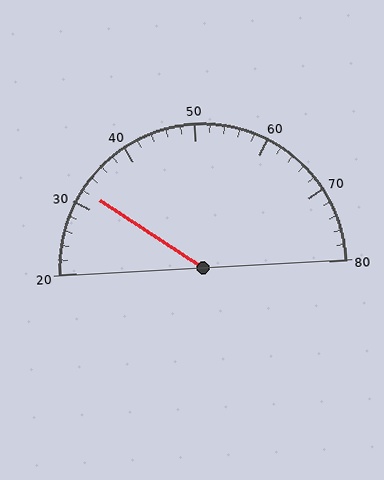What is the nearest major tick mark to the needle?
The nearest major tick mark is 30.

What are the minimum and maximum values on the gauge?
The gauge ranges from 20 to 80.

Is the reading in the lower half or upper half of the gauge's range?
The reading is in the lower half of the range (20 to 80).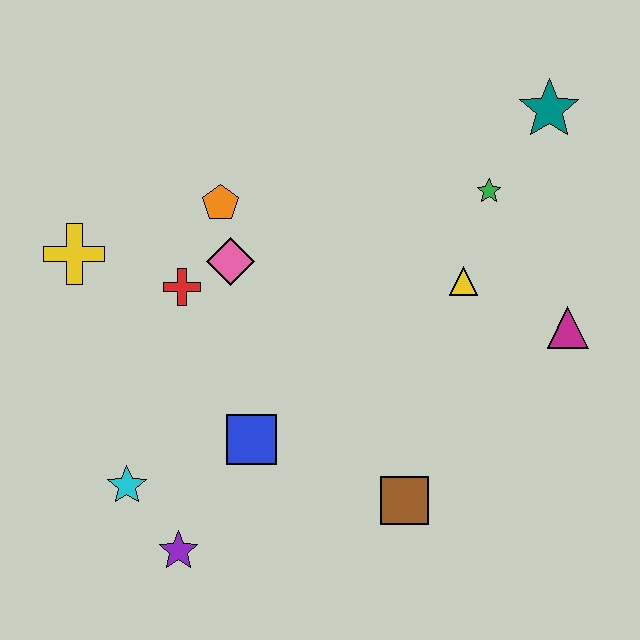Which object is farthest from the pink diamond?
The teal star is farthest from the pink diamond.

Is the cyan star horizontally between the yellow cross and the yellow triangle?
Yes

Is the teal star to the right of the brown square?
Yes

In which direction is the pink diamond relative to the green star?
The pink diamond is to the left of the green star.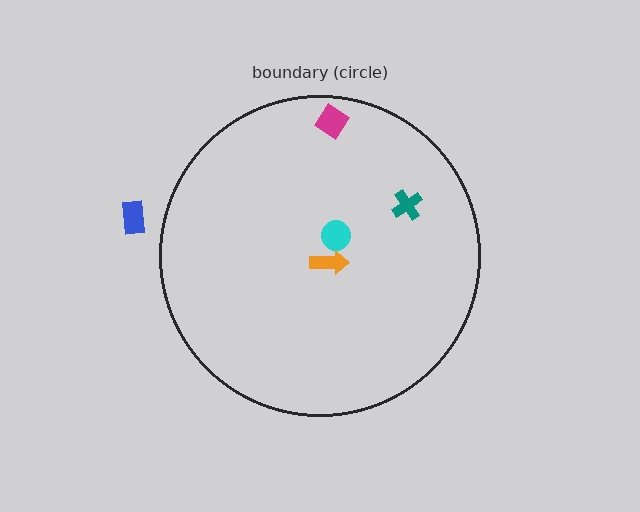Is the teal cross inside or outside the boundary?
Inside.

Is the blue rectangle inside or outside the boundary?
Outside.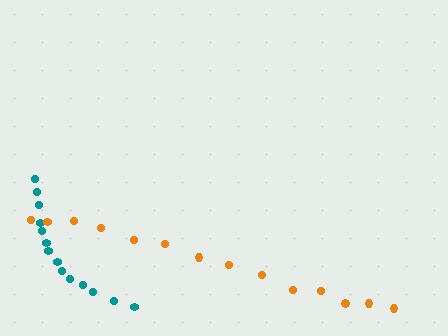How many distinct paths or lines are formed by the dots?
There are 2 distinct paths.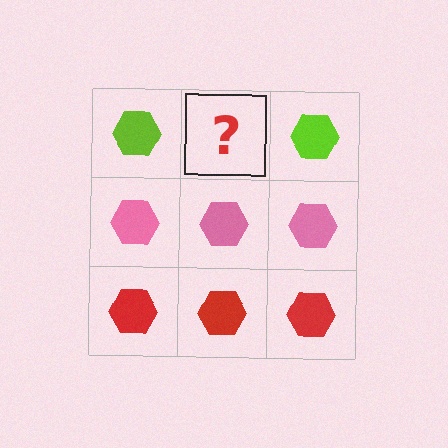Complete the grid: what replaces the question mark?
The question mark should be replaced with a lime hexagon.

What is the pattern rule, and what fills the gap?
The rule is that each row has a consistent color. The gap should be filled with a lime hexagon.